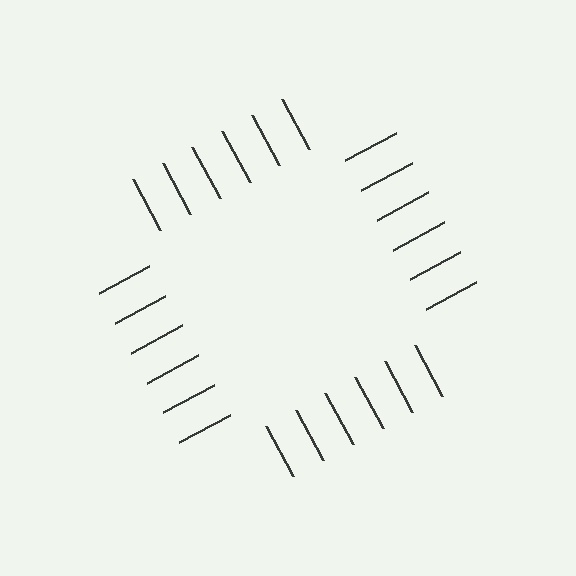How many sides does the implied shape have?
4 sides — the line-ends trace a square.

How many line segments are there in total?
24 — 6 along each of the 4 edges.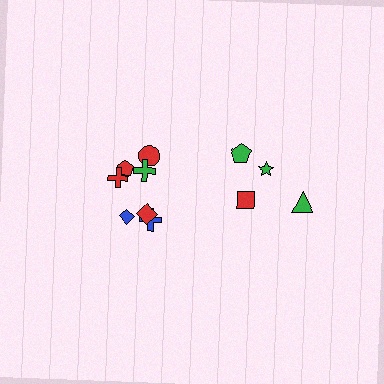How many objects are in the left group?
There are 7 objects.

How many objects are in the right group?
There are 4 objects.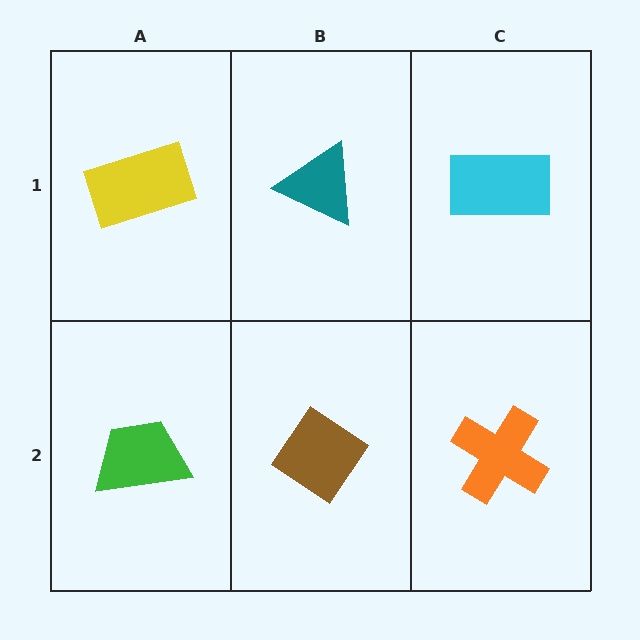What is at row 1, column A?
A yellow rectangle.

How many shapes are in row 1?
3 shapes.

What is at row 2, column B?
A brown diamond.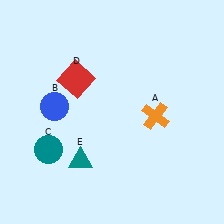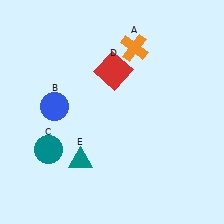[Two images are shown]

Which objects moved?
The objects that moved are: the orange cross (A), the red square (D).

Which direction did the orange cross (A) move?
The orange cross (A) moved up.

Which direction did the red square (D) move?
The red square (D) moved right.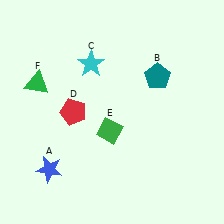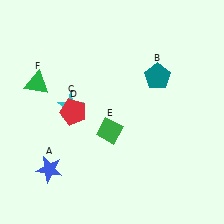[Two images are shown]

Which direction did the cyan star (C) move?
The cyan star (C) moved down.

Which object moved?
The cyan star (C) moved down.